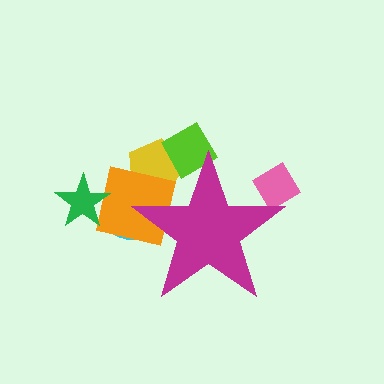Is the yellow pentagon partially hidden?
Yes, the yellow pentagon is partially hidden behind the magenta star.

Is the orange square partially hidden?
Yes, the orange square is partially hidden behind the magenta star.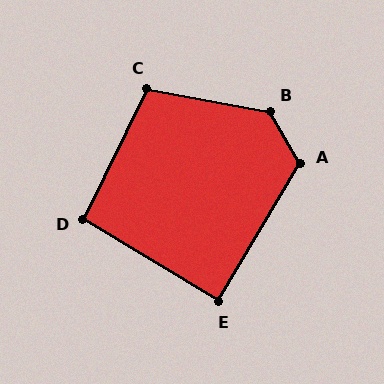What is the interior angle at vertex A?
Approximately 119 degrees (obtuse).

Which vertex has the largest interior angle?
B, at approximately 131 degrees.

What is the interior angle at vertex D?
Approximately 95 degrees (approximately right).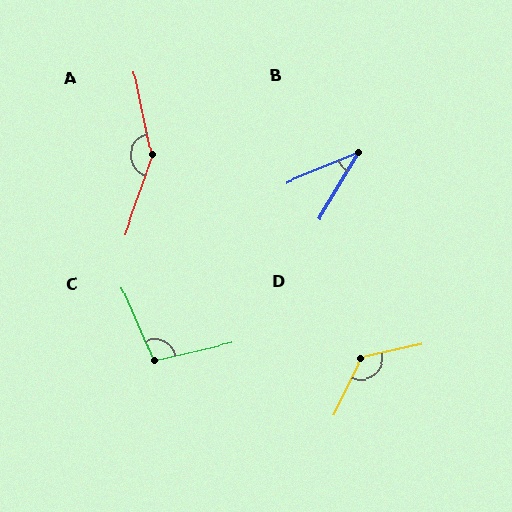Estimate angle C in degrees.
Approximately 100 degrees.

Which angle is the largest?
A, at approximately 150 degrees.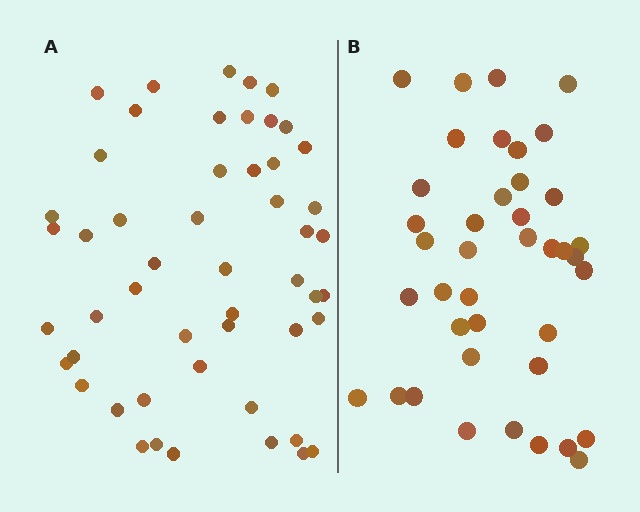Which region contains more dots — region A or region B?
Region A (the left region) has more dots.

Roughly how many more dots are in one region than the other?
Region A has roughly 12 or so more dots than region B.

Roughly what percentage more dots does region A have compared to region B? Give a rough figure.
About 30% more.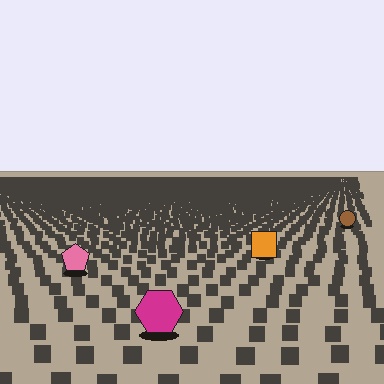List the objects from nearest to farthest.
From nearest to farthest: the magenta hexagon, the pink pentagon, the orange square, the brown circle.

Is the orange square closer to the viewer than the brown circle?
Yes. The orange square is closer — you can tell from the texture gradient: the ground texture is coarser near it.